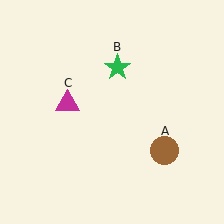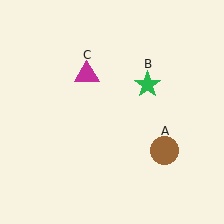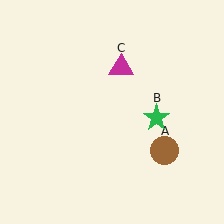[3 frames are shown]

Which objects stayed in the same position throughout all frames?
Brown circle (object A) remained stationary.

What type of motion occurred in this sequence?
The green star (object B), magenta triangle (object C) rotated clockwise around the center of the scene.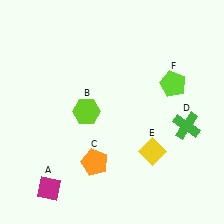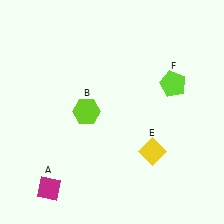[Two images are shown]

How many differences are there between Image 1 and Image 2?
There are 2 differences between the two images.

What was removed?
The orange pentagon (C), the green cross (D) were removed in Image 2.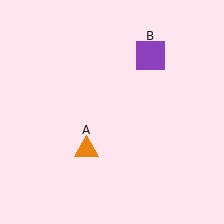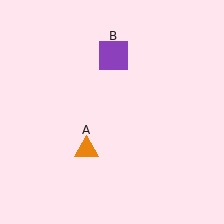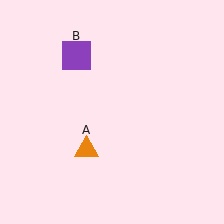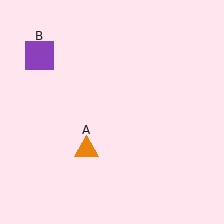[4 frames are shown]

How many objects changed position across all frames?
1 object changed position: purple square (object B).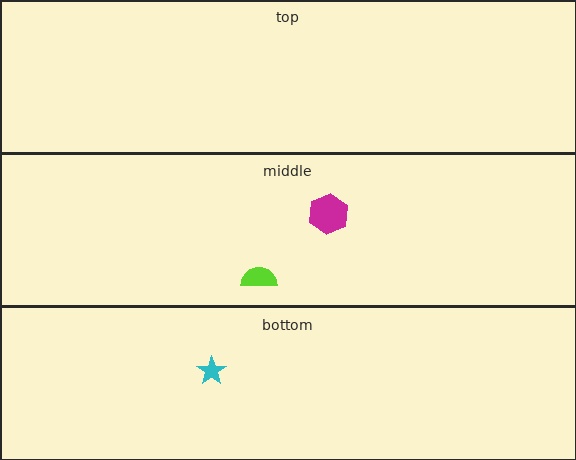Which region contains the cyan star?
The bottom region.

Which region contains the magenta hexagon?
The middle region.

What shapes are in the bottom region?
The cyan star.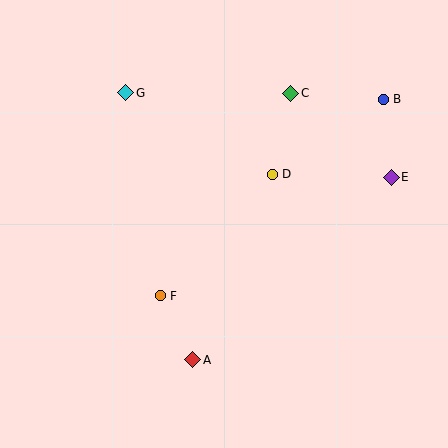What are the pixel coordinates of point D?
Point D is at (272, 174).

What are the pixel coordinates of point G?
Point G is at (126, 93).